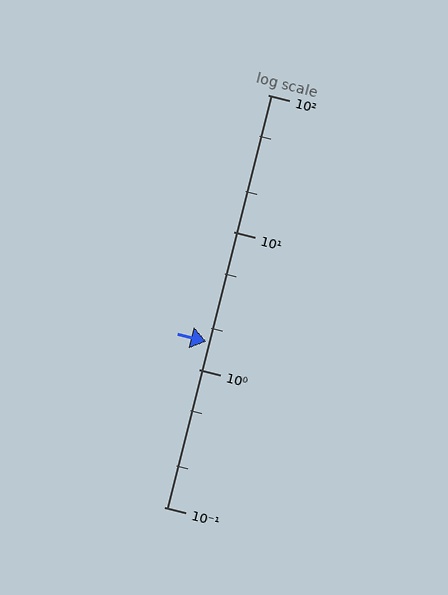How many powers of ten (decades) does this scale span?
The scale spans 3 decades, from 0.1 to 100.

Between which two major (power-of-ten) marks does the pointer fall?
The pointer is between 1 and 10.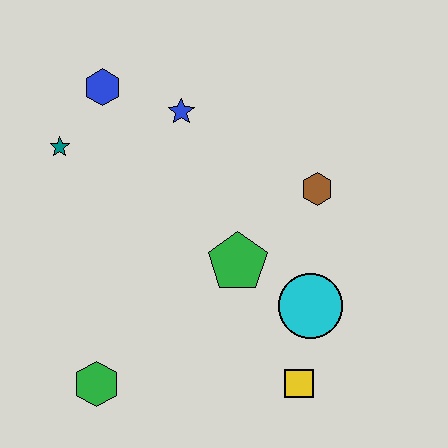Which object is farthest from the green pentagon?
The blue hexagon is farthest from the green pentagon.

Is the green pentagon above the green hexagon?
Yes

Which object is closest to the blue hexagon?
The teal star is closest to the blue hexagon.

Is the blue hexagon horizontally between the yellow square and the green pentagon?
No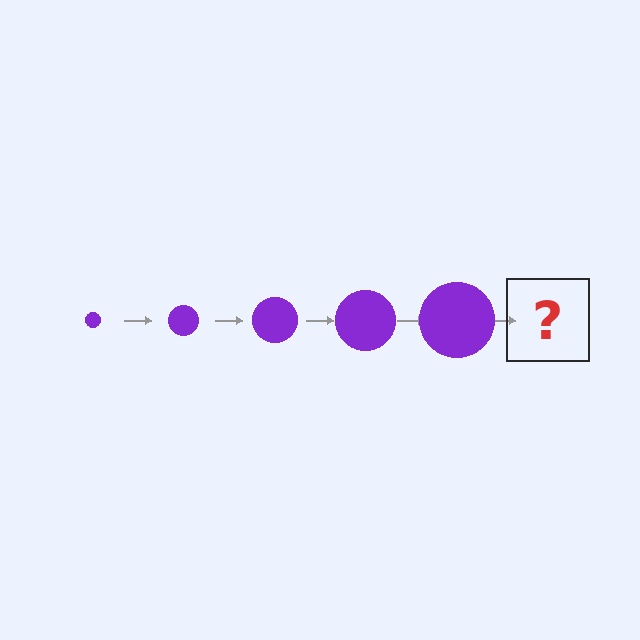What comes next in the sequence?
The next element should be a purple circle, larger than the previous one.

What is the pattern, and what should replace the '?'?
The pattern is that the circle gets progressively larger each step. The '?' should be a purple circle, larger than the previous one.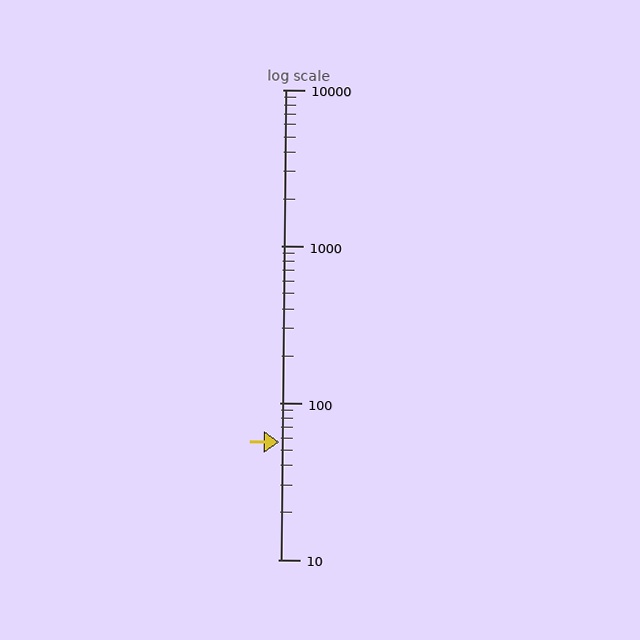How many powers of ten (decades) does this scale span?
The scale spans 3 decades, from 10 to 10000.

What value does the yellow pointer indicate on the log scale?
The pointer indicates approximately 56.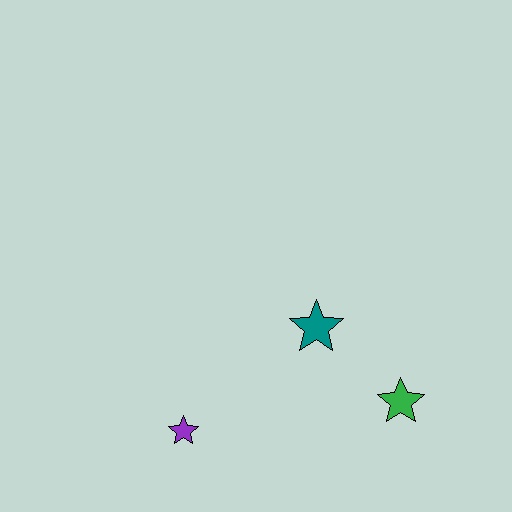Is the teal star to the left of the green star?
Yes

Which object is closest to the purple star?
The teal star is closest to the purple star.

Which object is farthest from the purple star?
The green star is farthest from the purple star.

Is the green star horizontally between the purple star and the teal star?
No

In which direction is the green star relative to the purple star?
The green star is to the right of the purple star.